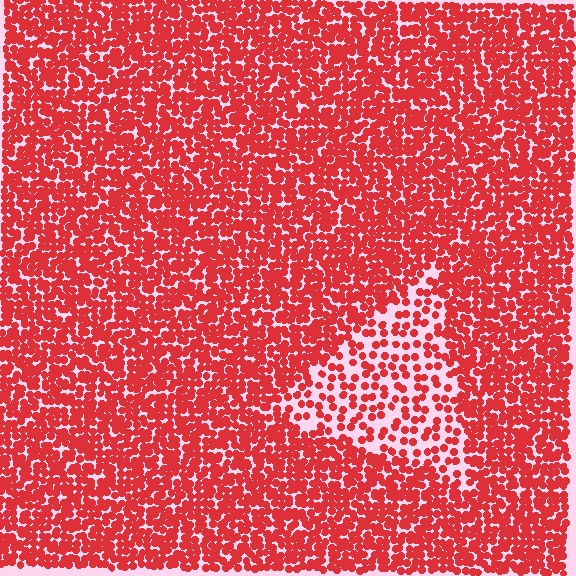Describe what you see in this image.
The image contains small red elements arranged at two different densities. A triangle-shaped region is visible where the elements are less densely packed than the surrounding area.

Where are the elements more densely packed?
The elements are more densely packed outside the triangle boundary.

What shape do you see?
I see a triangle.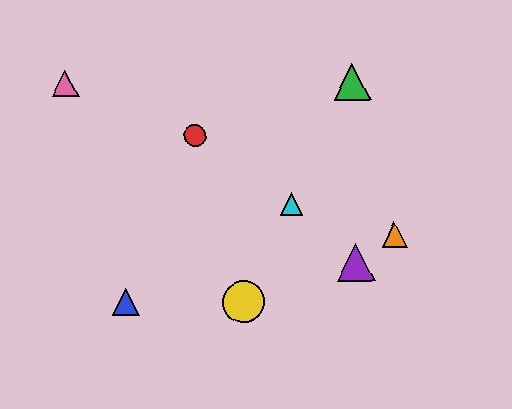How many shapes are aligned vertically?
2 shapes (the green triangle, the purple triangle) are aligned vertically.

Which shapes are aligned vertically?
The green triangle, the purple triangle are aligned vertically.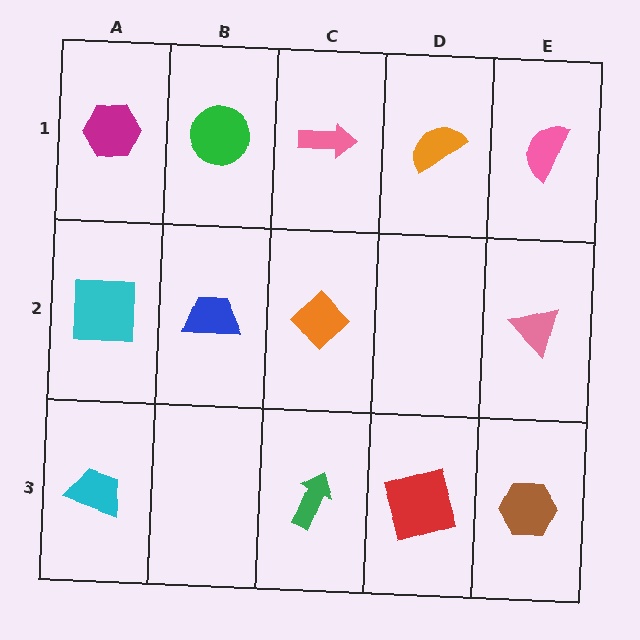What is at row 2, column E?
A pink triangle.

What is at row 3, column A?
A cyan trapezoid.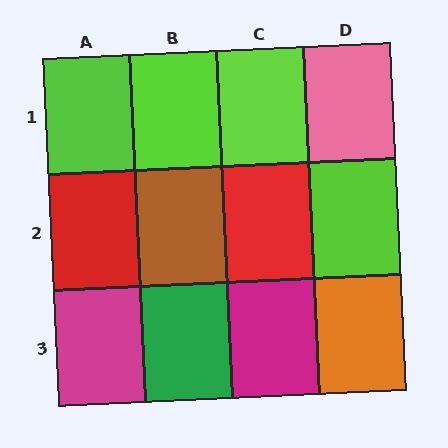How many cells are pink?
1 cell is pink.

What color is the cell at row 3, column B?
Green.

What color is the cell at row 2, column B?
Brown.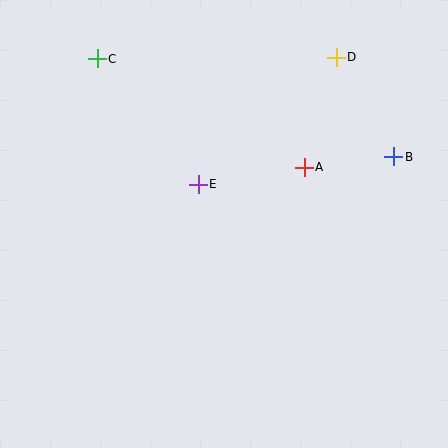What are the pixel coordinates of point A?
Point A is at (304, 167).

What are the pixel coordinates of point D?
Point D is at (336, 57).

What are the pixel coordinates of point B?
Point B is at (394, 157).